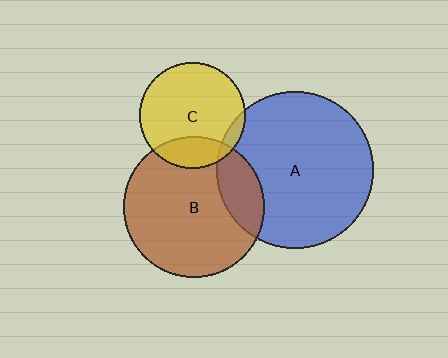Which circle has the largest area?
Circle A (blue).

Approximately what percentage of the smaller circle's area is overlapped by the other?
Approximately 20%.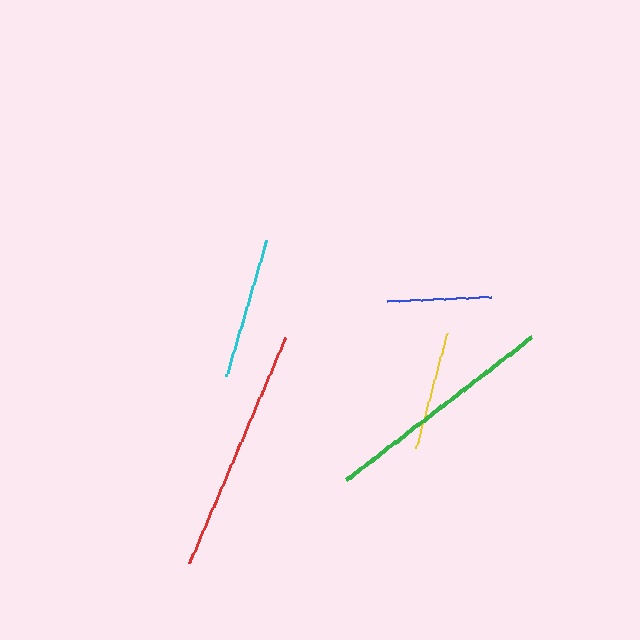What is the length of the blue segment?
The blue segment is approximately 104 pixels long.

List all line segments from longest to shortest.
From longest to shortest: red, green, cyan, yellow, blue.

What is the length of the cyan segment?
The cyan segment is approximately 142 pixels long.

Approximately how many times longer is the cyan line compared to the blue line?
The cyan line is approximately 1.4 times the length of the blue line.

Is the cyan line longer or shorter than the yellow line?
The cyan line is longer than the yellow line.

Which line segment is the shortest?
The blue line is the shortest at approximately 104 pixels.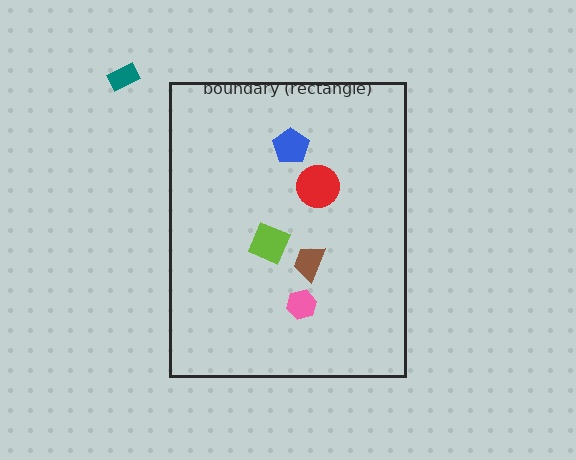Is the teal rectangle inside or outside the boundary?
Outside.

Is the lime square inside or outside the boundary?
Inside.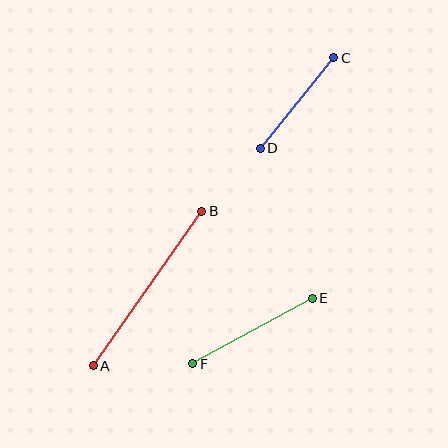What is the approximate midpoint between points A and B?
The midpoint is at approximately (148, 288) pixels.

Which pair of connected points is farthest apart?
Points A and B are farthest apart.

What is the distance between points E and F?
The distance is approximately 136 pixels.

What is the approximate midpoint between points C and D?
The midpoint is at approximately (297, 103) pixels.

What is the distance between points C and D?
The distance is approximately 117 pixels.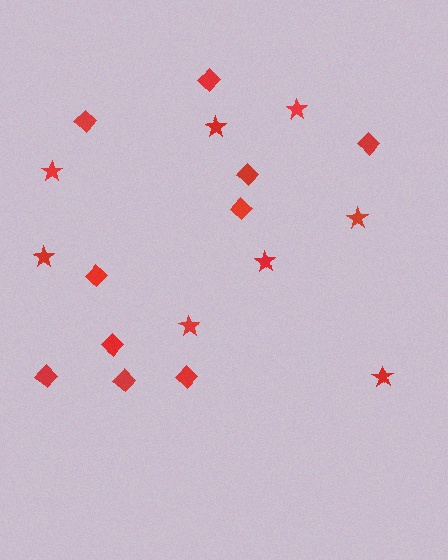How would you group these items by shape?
There are 2 groups: one group of stars (8) and one group of diamonds (10).